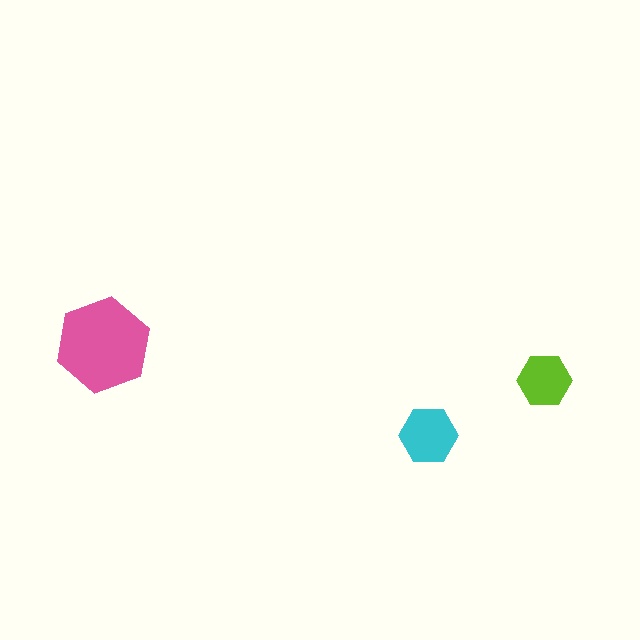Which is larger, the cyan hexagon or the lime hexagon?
The cyan one.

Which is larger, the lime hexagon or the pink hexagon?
The pink one.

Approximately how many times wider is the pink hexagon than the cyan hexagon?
About 1.5 times wider.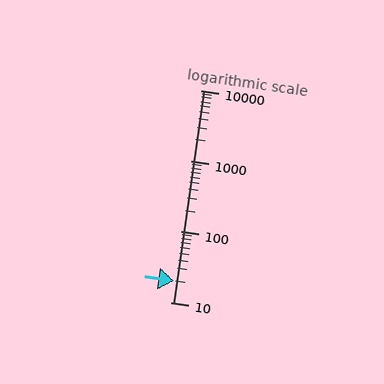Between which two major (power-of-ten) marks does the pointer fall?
The pointer is between 10 and 100.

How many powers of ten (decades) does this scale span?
The scale spans 3 decades, from 10 to 10000.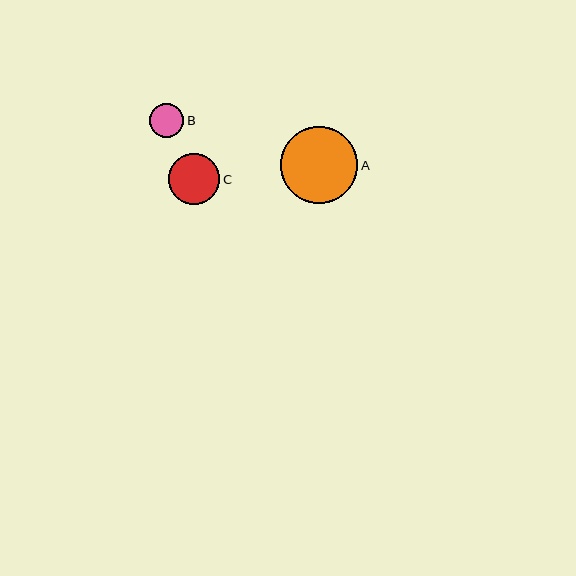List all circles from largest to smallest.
From largest to smallest: A, C, B.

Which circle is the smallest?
Circle B is the smallest with a size of approximately 34 pixels.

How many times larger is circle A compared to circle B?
Circle A is approximately 2.3 times the size of circle B.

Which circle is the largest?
Circle A is the largest with a size of approximately 77 pixels.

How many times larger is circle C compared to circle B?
Circle C is approximately 1.5 times the size of circle B.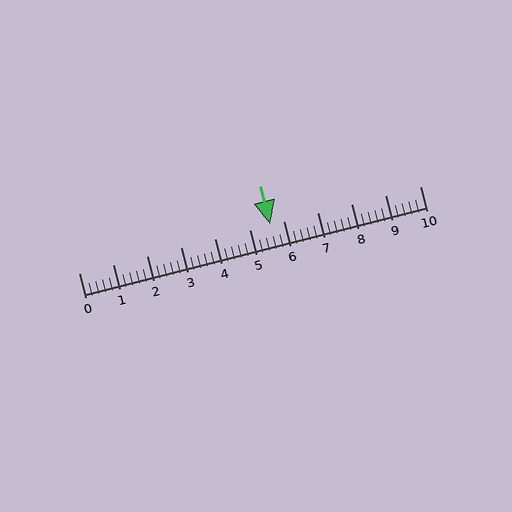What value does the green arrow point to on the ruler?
The green arrow points to approximately 5.6.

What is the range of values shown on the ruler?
The ruler shows values from 0 to 10.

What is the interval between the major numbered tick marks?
The major tick marks are spaced 1 units apart.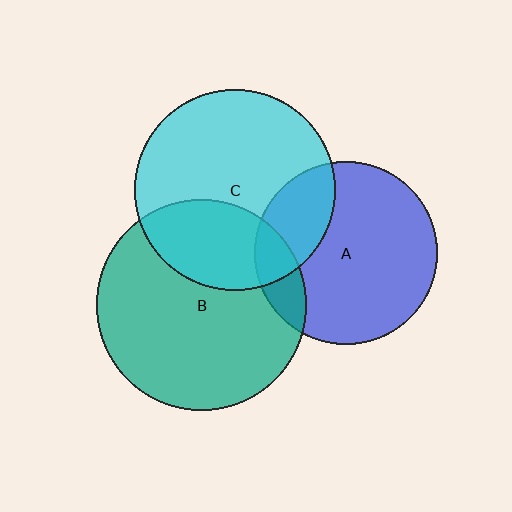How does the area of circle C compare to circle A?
Approximately 1.2 times.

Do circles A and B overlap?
Yes.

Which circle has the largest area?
Circle B (teal).